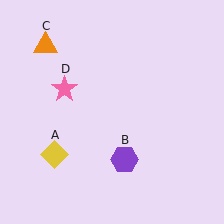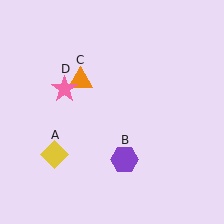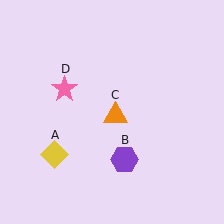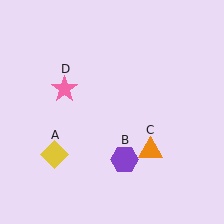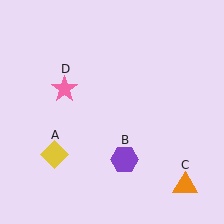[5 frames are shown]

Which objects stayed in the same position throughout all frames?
Yellow diamond (object A) and purple hexagon (object B) and pink star (object D) remained stationary.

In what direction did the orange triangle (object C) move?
The orange triangle (object C) moved down and to the right.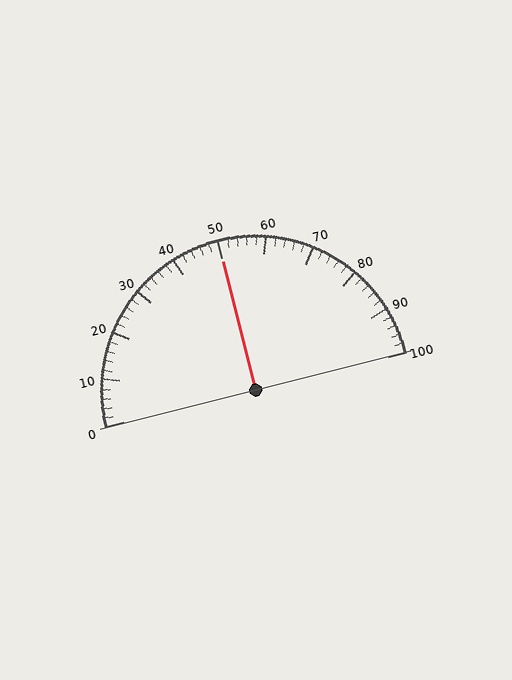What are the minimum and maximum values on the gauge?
The gauge ranges from 0 to 100.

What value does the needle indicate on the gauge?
The needle indicates approximately 50.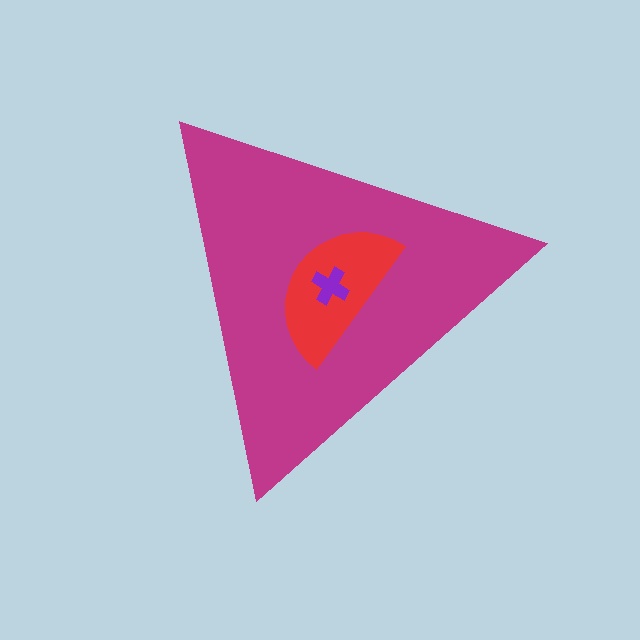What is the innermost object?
The purple cross.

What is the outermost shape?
The magenta triangle.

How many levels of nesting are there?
3.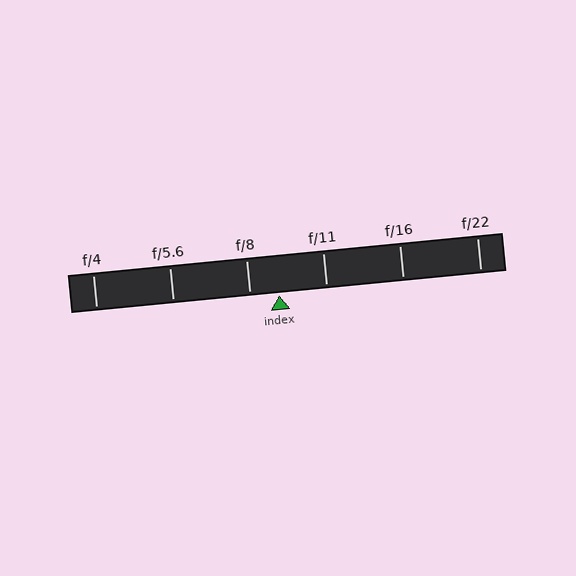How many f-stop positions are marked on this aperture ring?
There are 6 f-stop positions marked.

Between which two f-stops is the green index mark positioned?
The index mark is between f/8 and f/11.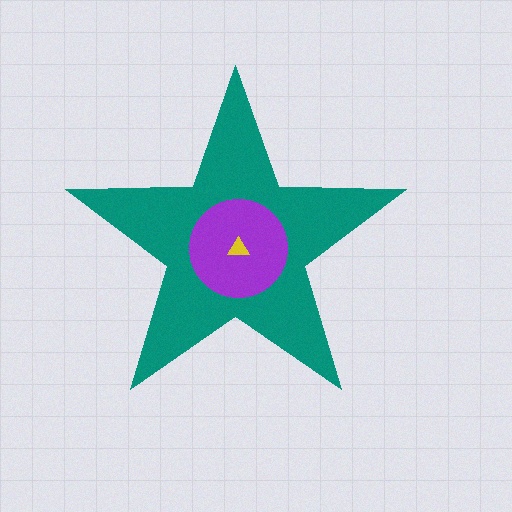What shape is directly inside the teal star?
The purple circle.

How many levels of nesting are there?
3.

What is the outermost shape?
The teal star.